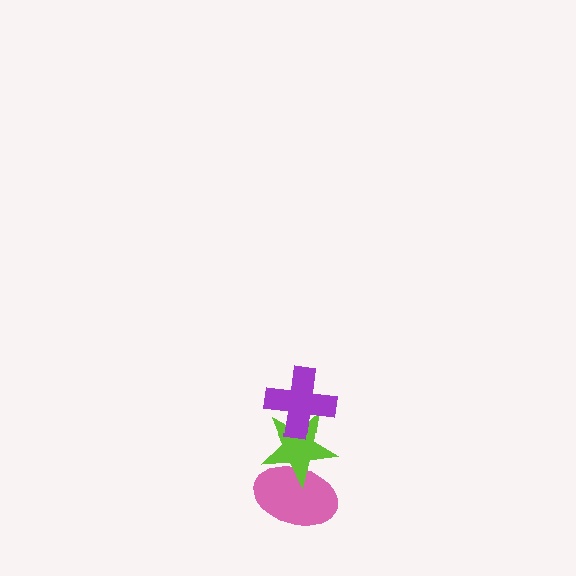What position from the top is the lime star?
The lime star is 2nd from the top.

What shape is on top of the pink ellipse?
The lime star is on top of the pink ellipse.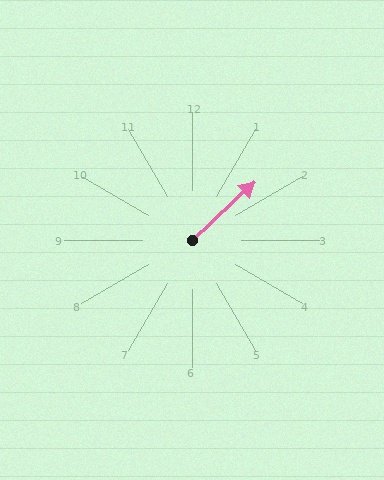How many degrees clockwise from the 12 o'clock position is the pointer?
Approximately 47 degrees.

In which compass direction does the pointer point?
Northeast.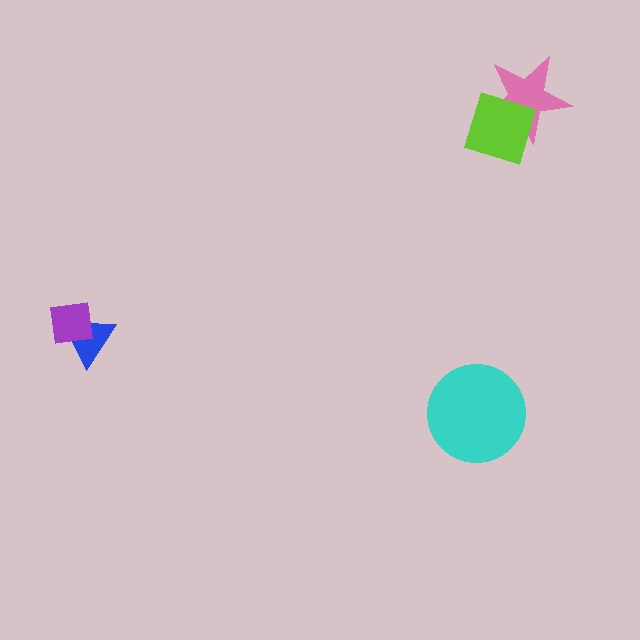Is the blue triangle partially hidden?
Yes, it is partially covered by another shape.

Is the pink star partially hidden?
Yes, it is partially covered by another shape.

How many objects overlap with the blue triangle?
1 object overlaps with the blue triangle.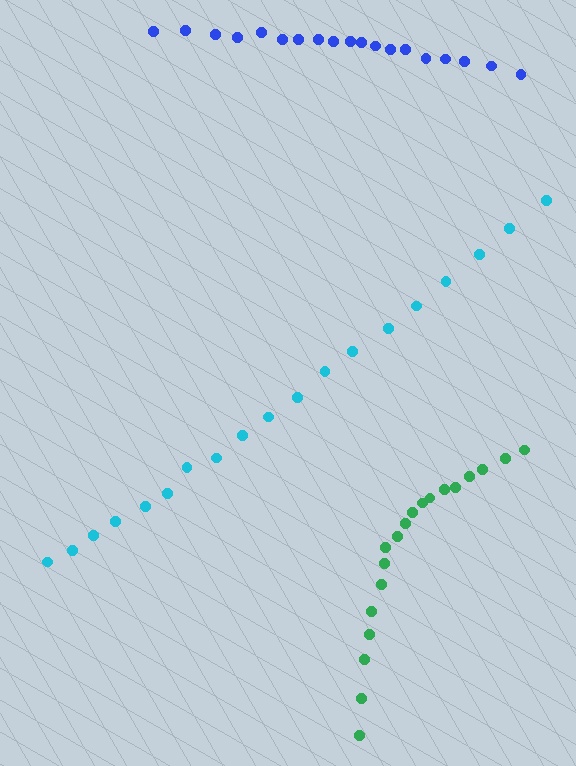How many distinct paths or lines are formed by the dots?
There are 3 distinct paths.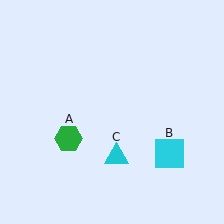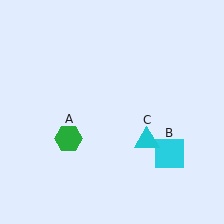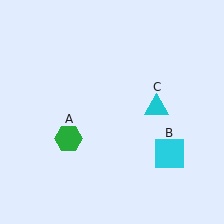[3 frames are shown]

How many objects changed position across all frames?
1 object changed position: cyan triangle (object C).